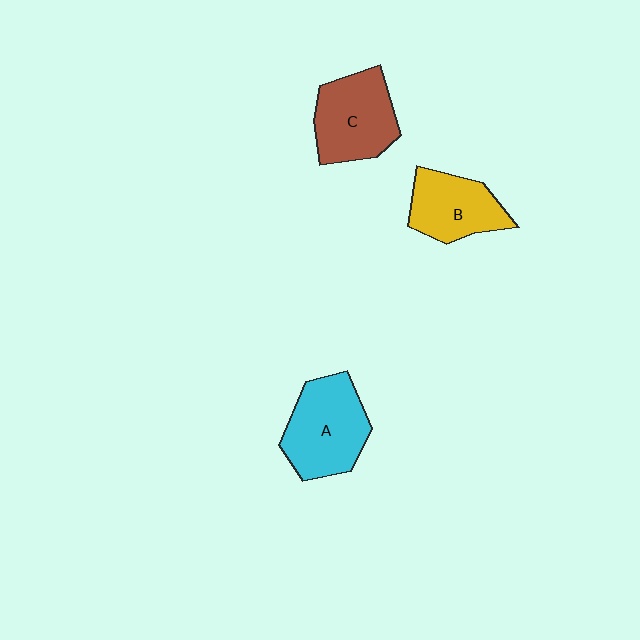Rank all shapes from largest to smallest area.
From largest to smallest: A (cyan), C (brown), B (yellow).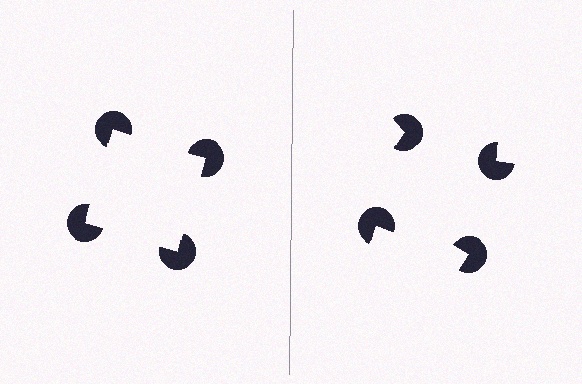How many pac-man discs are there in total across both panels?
8 — 4 on each side.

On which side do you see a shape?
An illusory square appears on the left side. On the right side the wedge cuts are rotated, so no coherent shape forms.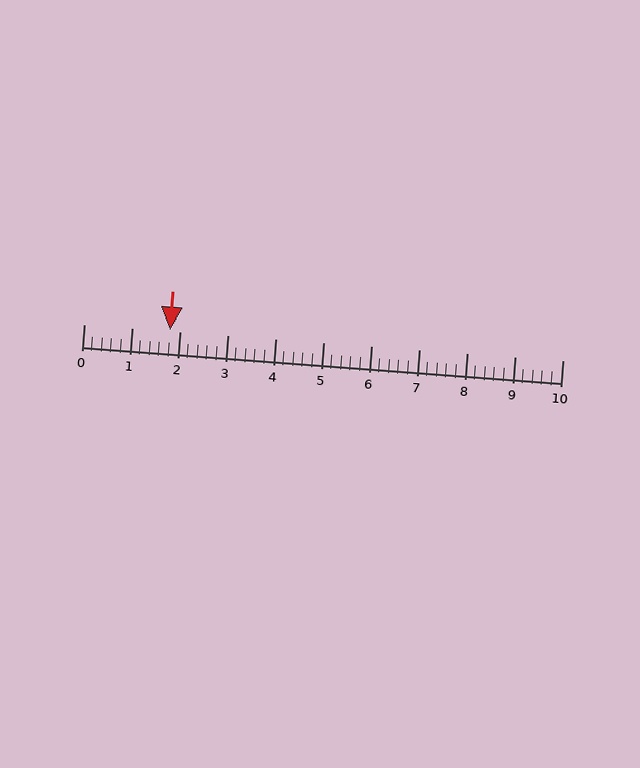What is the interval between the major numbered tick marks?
The major tick marks are spaced 1 units apart.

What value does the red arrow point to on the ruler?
The red arrow points to approximately 1.8.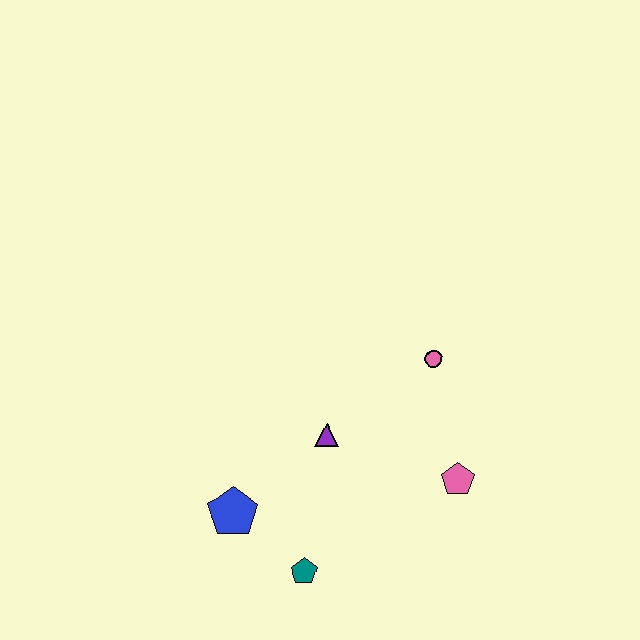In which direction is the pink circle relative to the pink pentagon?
The pink circle is above the pink pentagon.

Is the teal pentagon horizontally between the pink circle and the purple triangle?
No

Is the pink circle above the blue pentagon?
Yes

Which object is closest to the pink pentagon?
The pink circle is closest to the pink pentagon.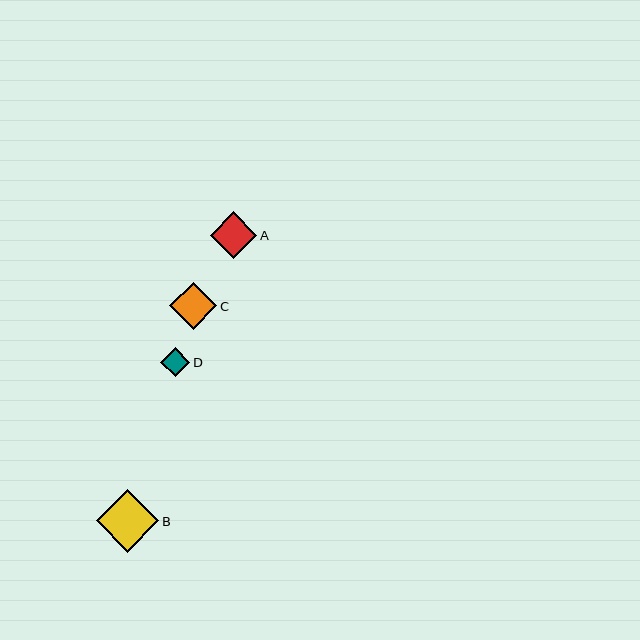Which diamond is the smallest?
Diamond D is the smallest with a size of approximately 29 pixels.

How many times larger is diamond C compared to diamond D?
Diamond C is approximately 1.6 times the size of diamond D.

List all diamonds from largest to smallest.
From largest to smallest: B, C, A, D.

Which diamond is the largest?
Diamond B is the largest with a size of approximately 63 pixels.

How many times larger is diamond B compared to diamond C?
Diamond B is approximately 1.3 times the size of diamond C.